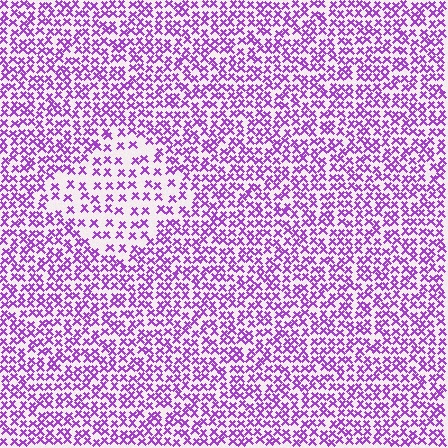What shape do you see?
I see a diamond.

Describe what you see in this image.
The image contains small purple elements arranged at two different densities. A diamond-shaped region is visible where the elements are less densely packed than the surrounding area.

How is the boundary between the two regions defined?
The boundary is defined by a change in element density (approximately 2.0x ratio). All elements are the same color, size, and shape.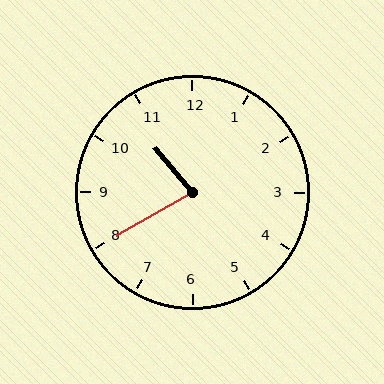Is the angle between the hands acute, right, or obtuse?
It is acute.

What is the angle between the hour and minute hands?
Approximately 80 degrees.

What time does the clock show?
10:40.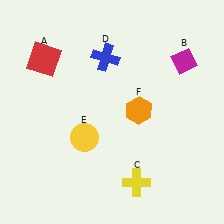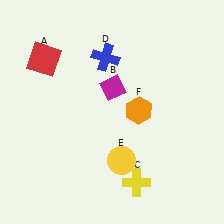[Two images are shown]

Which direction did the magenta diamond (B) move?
The magenta diamond (B) moved left.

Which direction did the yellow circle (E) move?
The yellow circle (E) moved right.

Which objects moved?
The objects that moved are: the magenta diamond (B), the yellow circle (E).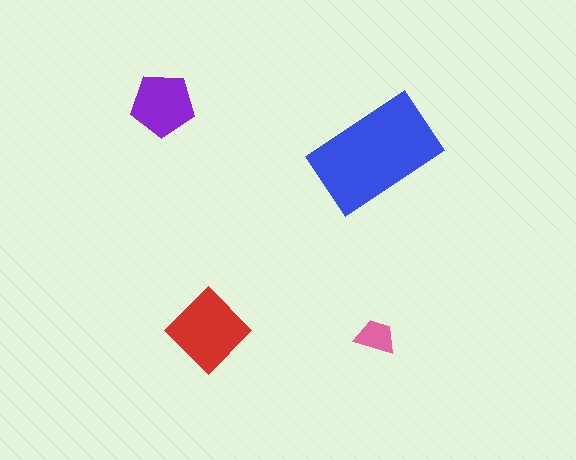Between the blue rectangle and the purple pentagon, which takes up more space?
The blue rectangle.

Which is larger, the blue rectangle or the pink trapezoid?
The blue rectangle.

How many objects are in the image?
There are 4 objects in the image.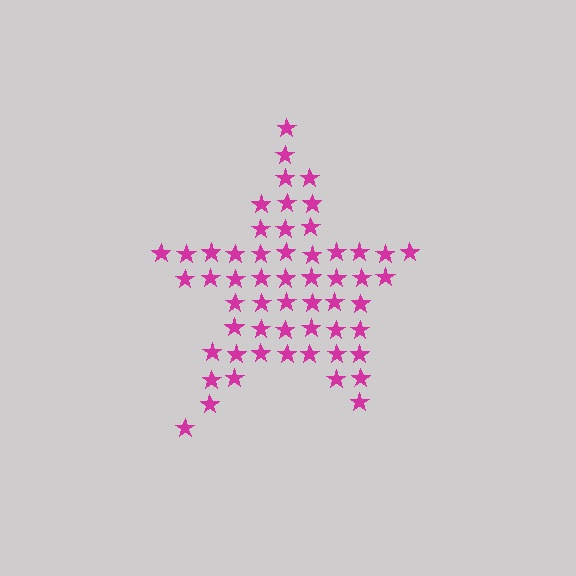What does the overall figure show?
The overall figure shows a star.